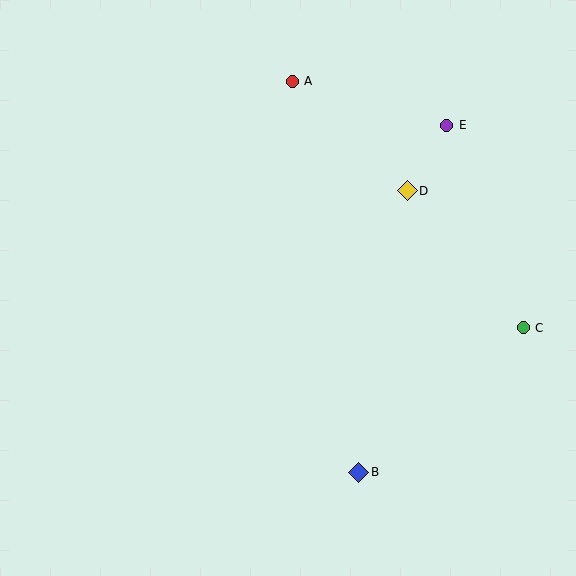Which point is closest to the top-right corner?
Point E is closest to the top-right corner.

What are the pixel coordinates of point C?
Point C is at (523, 328).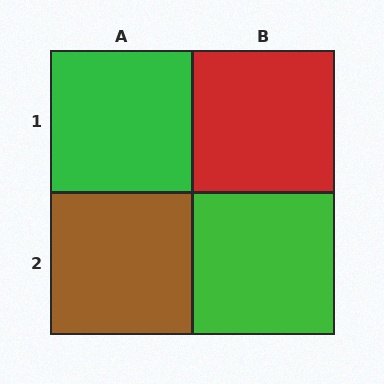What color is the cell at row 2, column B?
Green.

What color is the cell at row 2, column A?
Brown.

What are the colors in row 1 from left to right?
Green, red.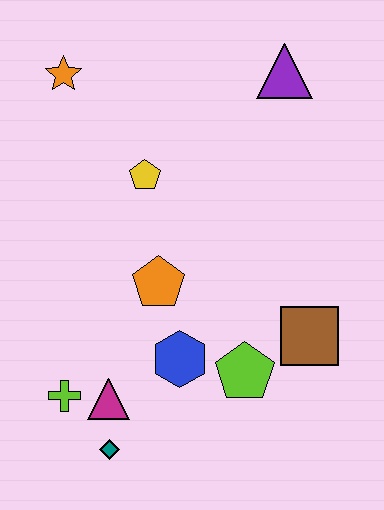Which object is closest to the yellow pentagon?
The orange pentagon is closest to the yellow pentagon.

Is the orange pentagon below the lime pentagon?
No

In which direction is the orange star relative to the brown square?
The orange star is above the brown square.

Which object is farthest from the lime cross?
The purple triangle is farthest from the lime cross.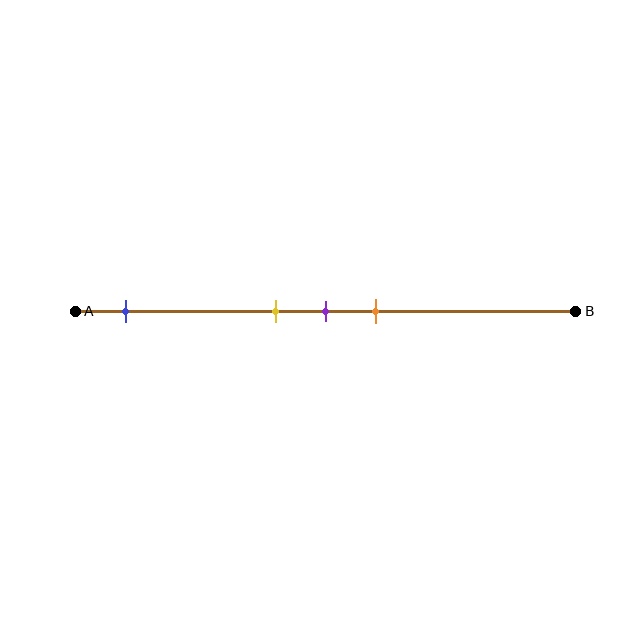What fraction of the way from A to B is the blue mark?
The blue mark is approximately 10% (0.1) of the way from A to B.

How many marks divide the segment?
There are 4 marks dividing the segment.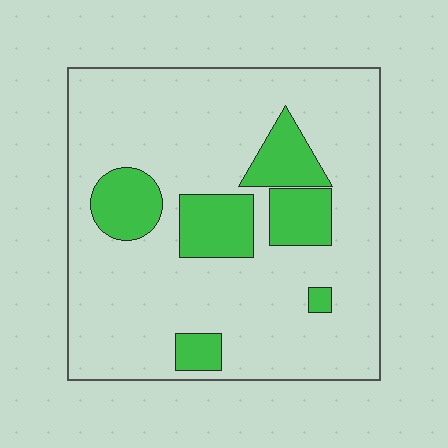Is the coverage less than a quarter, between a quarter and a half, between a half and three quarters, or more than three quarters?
Less than a quarter.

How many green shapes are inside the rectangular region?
6.